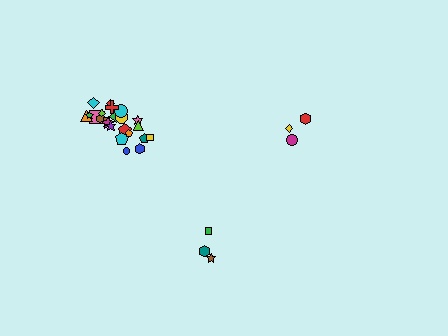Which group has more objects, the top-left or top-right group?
The top-left group.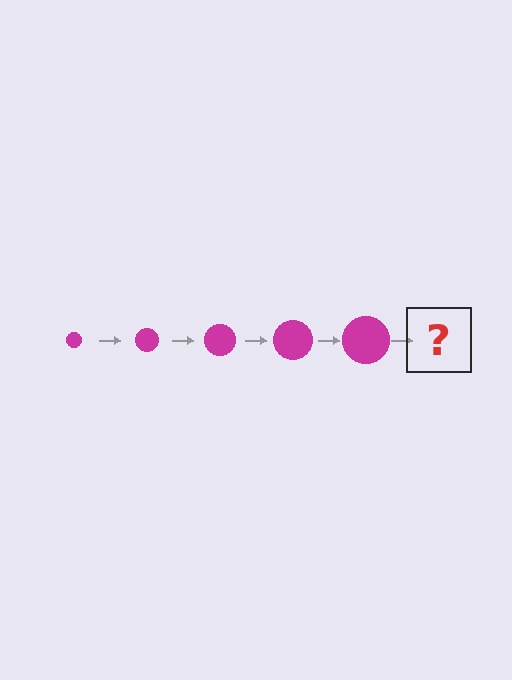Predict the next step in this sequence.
The next step is a magenta circle, larger than the previous one.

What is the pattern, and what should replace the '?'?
The pattern is that the circle gets progressively larger each step. The '?' should be a magenta circle, larger than the previous one.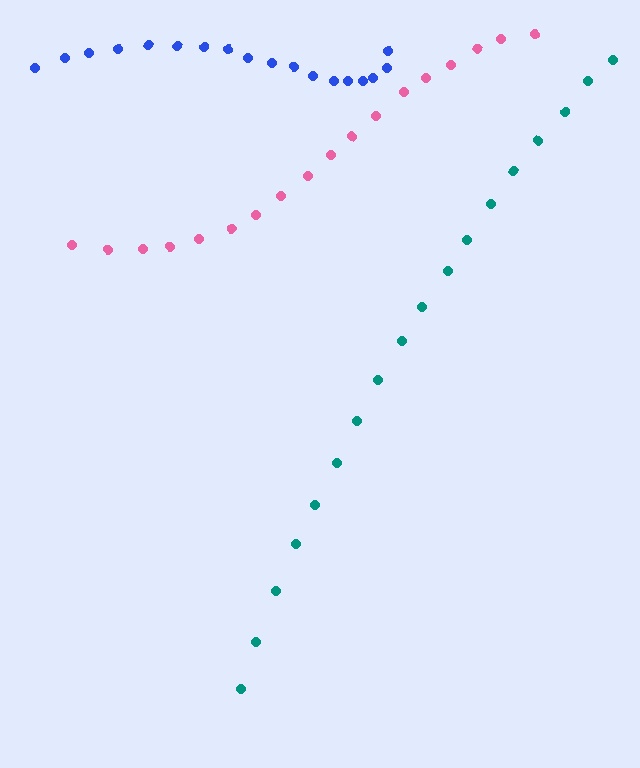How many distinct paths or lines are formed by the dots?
There are 3 distinct paths.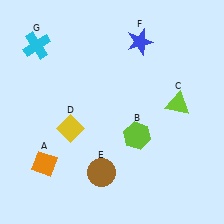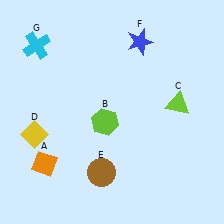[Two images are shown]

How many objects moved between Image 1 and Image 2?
2 objects moved between the two images.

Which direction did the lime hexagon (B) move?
The lime hexagon (B) moved left.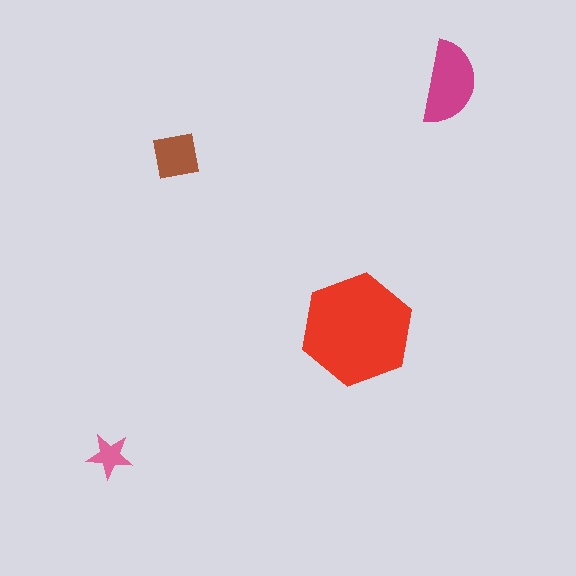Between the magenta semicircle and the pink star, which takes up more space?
The magenta semicircle.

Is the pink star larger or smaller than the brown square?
Smaller.